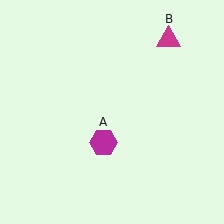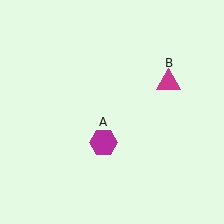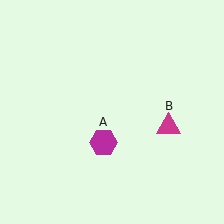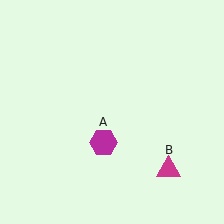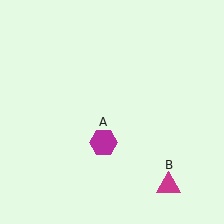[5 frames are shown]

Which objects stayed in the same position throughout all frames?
Magenta hexagon (object A) remained stationary.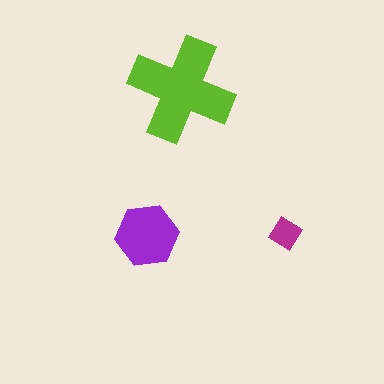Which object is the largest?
The lime cross.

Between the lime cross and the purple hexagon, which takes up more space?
The lime cross.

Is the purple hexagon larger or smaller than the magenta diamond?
Larger.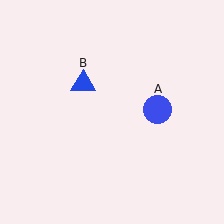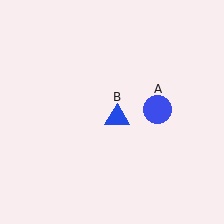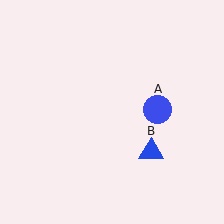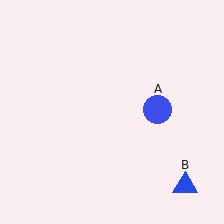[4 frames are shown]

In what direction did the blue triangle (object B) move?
The blue triangle (object B) moved down and to the right.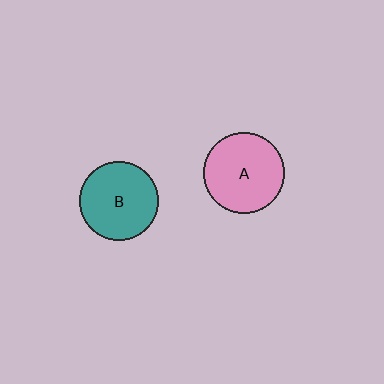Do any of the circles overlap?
No, none of the circles overlap.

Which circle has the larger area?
Circle A (pink).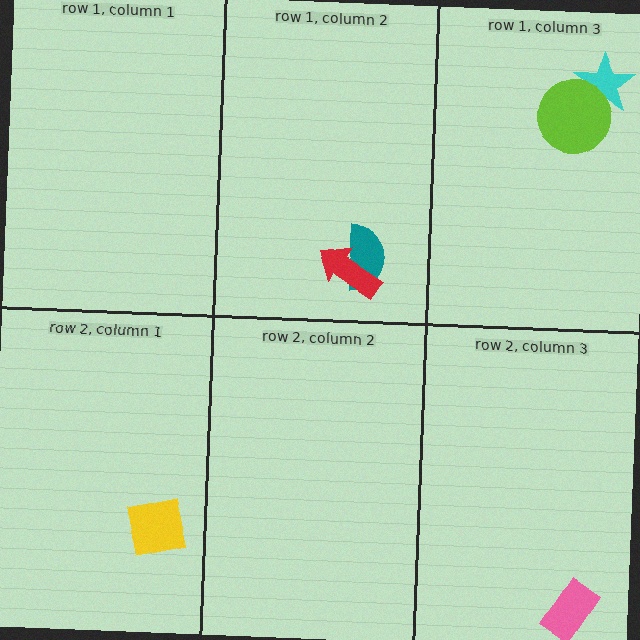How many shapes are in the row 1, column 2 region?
2.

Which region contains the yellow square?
The row 2, column 1 region.